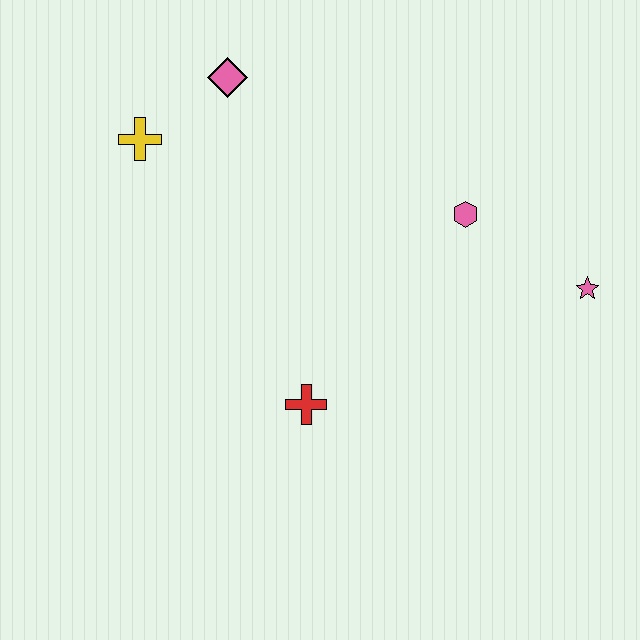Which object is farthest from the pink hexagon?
The yellow cross is farthest from the pink hexagon.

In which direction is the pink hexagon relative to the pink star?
The pink hexagon is to the left of the pink star.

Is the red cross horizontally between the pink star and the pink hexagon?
No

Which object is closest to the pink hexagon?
The pink star is closest to the pink hexagon.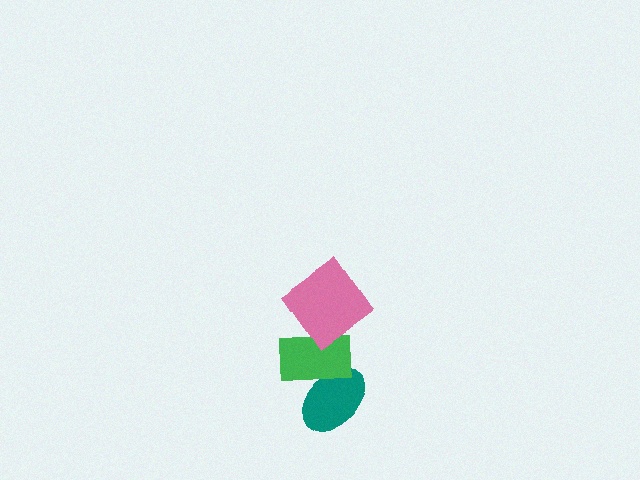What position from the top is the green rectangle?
The green rectangle is 2nd from the top.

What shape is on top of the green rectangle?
The pink diamond is on top of the green rectangle.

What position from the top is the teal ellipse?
The teal ellipse is 3rd from the top.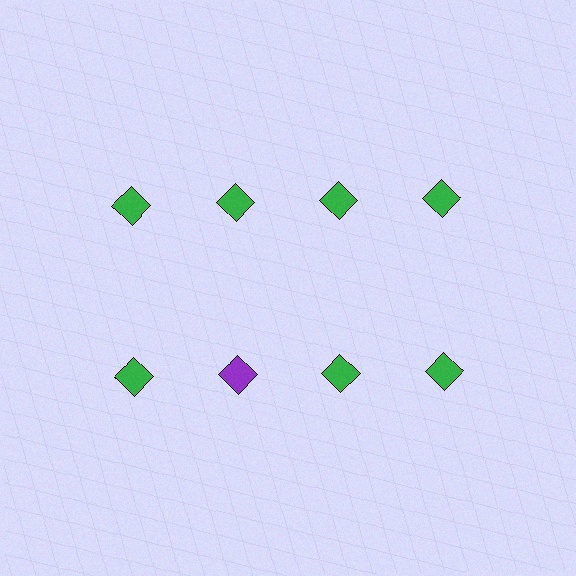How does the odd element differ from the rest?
It has a different color: purple instead of green.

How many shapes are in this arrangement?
There are 8 shapes arranged in a grid pattern.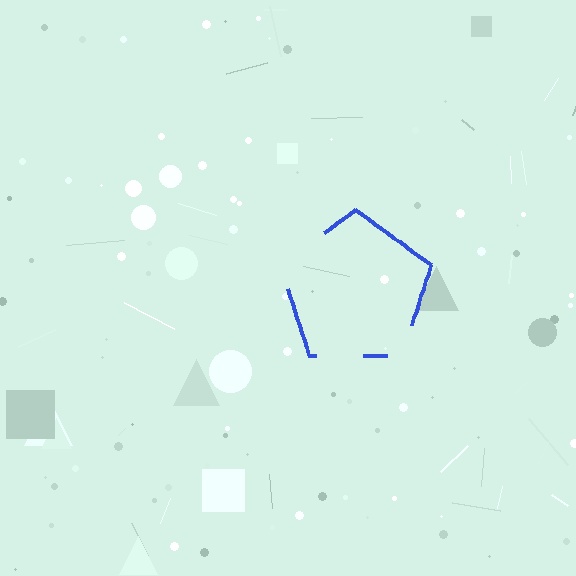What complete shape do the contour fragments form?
The contour fragments form a pentagon.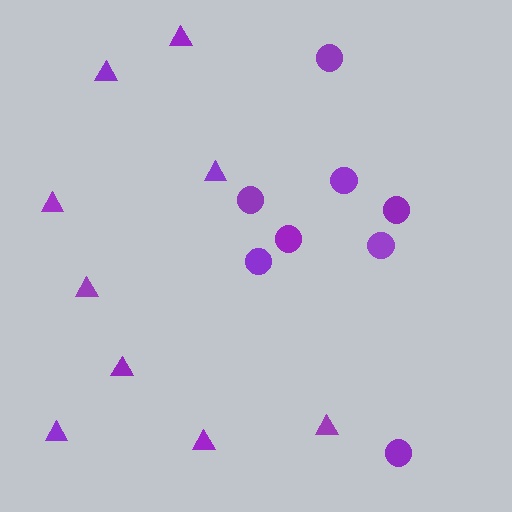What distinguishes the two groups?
There are 2 groups: one group of triangles (9) and one group of circles (8).